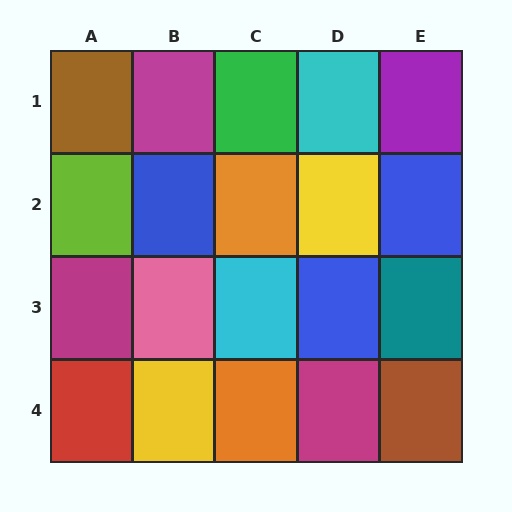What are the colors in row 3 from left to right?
Magenta, pink, cyan, blue, teal.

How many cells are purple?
1 cell is purple.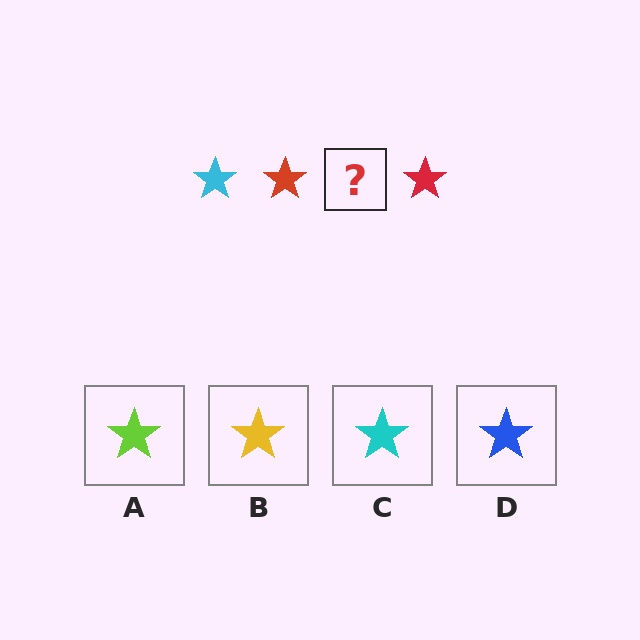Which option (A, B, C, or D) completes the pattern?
C.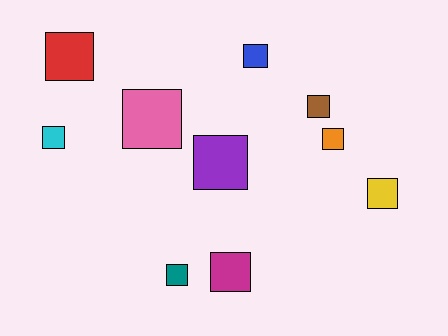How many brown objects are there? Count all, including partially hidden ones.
There is 1 brown object.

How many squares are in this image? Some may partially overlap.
There are 10 squares.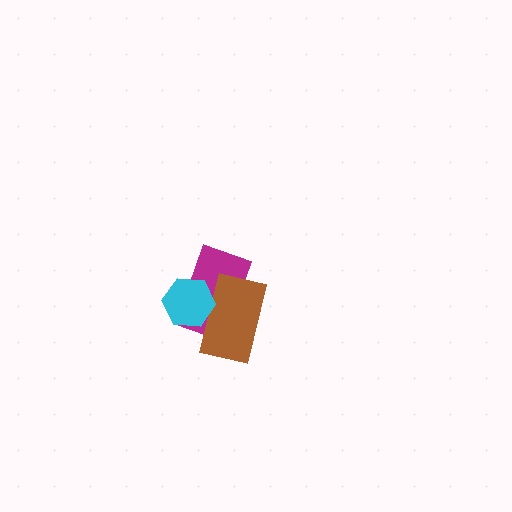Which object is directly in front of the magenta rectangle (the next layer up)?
The brown rectangle is directly in front of the magenta rectangle.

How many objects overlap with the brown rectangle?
2 objects overlap with the brown rectangle.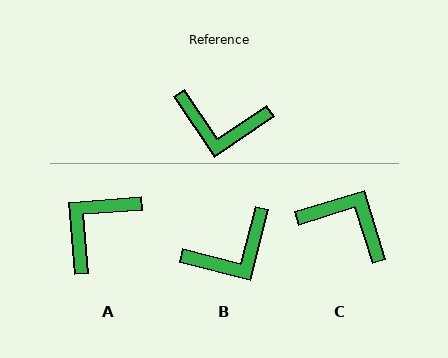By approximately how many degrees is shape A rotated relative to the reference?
Approximately 120 degrees clockwise.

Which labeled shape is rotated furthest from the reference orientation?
C, about 163 degrees away.